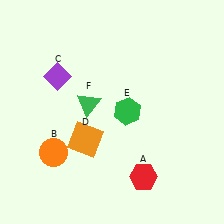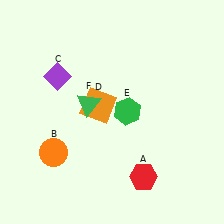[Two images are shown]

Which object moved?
The orange square (D) moved up.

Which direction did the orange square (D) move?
The orange square (D) moved up.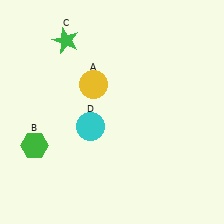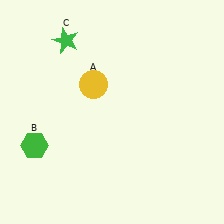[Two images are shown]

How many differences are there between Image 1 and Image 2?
There is 1 difference between the two images.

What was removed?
The cyan circle (D) was removed in Image 2.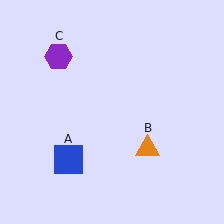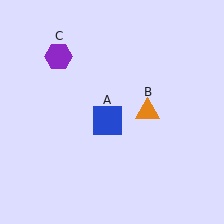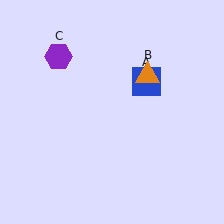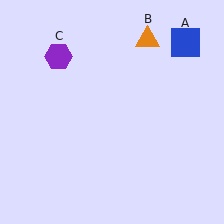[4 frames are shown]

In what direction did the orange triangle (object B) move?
The orange triangle (object B) moved up.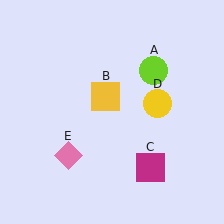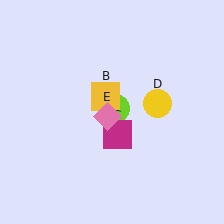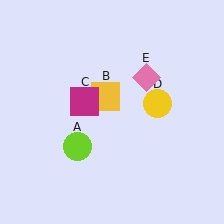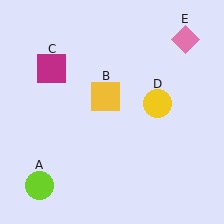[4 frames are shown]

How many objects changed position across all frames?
3 objects changed position: lime circle (object A), magenta square (object C), pink diamond (object E).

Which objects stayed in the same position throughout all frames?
Yellow square (object B) and yellow circle (object D) remained stationary.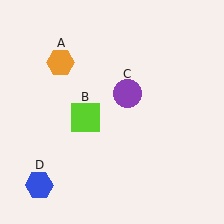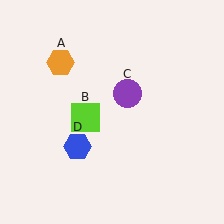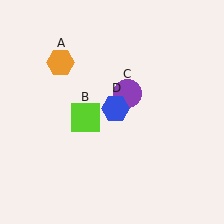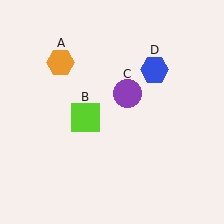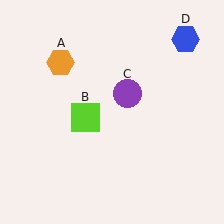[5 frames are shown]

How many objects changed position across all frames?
1 object changed position: blue hexagon (object D).